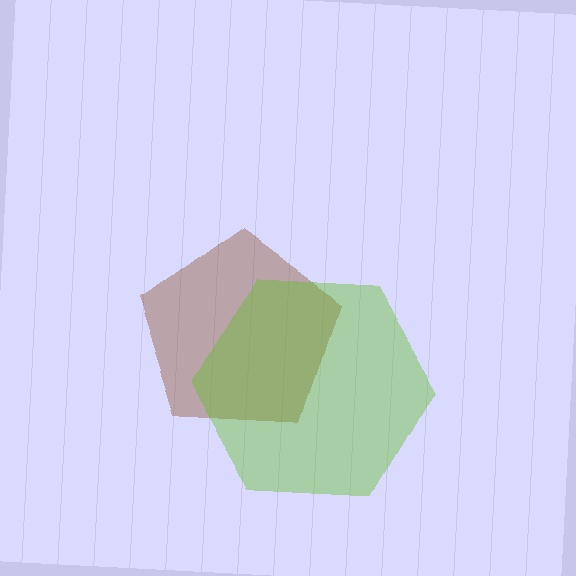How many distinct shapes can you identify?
There are 2 distinct shapes: a brown pentagon, a lime hexagon.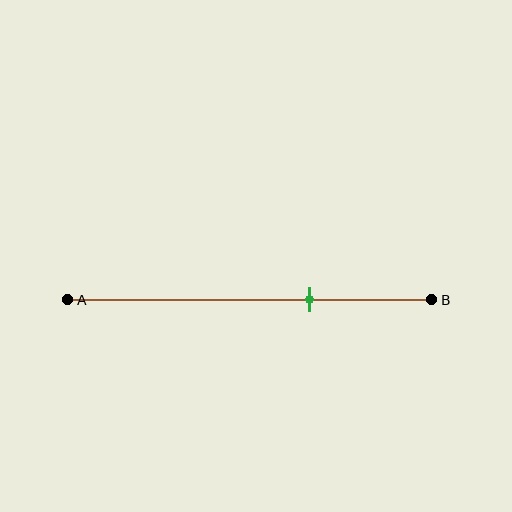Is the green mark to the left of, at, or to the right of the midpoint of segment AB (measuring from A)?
The green mark is to the right of the midpoint of segment AB.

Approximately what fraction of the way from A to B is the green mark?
The green mark is approximately 65% of the way from A to B.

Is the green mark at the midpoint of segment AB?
No, the mark is at about 65% from A, not at the 50% midpoint.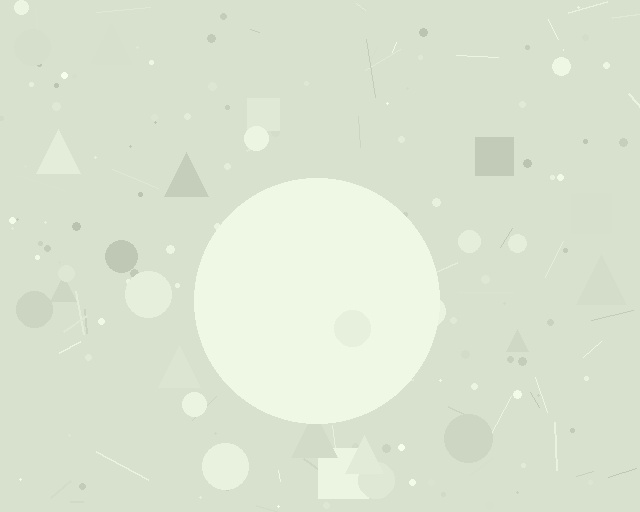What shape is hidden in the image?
A circle is hidden in the image.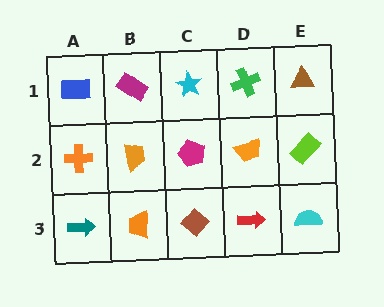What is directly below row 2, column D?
A red arrow.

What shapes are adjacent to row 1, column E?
A lime rectangle (row 2, column E), a green cross (row 1, column D).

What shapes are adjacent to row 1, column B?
An orange trapezoid (row 2, column B), a blue rectangle (row 1, column A), a cyan star (row 1, column C).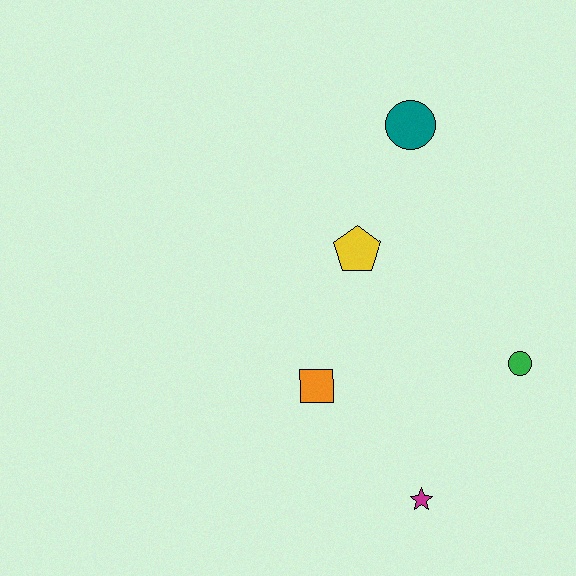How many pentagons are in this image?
There is 1 pentagon.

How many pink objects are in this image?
There are no pink objects.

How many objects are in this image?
There are 5 objects.